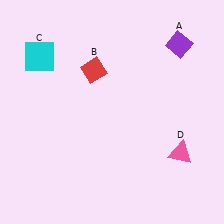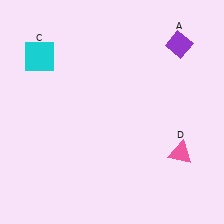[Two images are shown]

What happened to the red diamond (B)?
The red diamond (B) was removed in Image 2. It was in the top-left area of Image 1.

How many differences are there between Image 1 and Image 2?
There is 1 difference between the two images.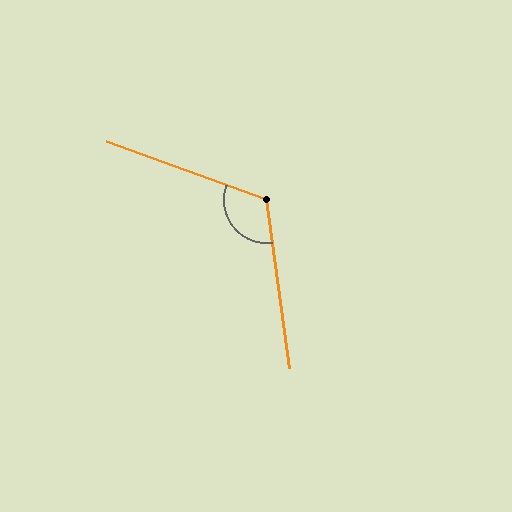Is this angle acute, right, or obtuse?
It is obtuse.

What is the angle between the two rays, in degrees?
Approximately 118 degrees.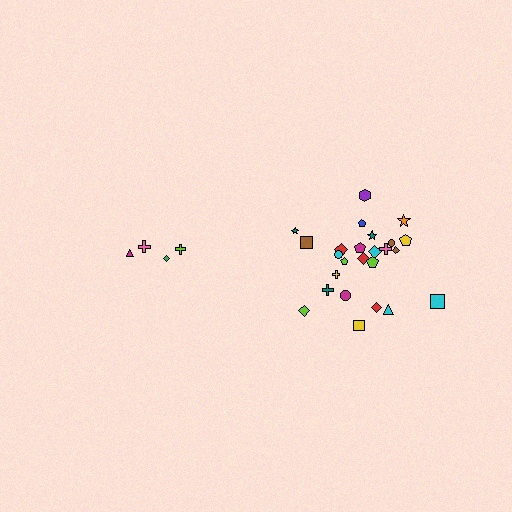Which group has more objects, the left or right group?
The right group.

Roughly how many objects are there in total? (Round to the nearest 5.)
Roughly 30 objects in total.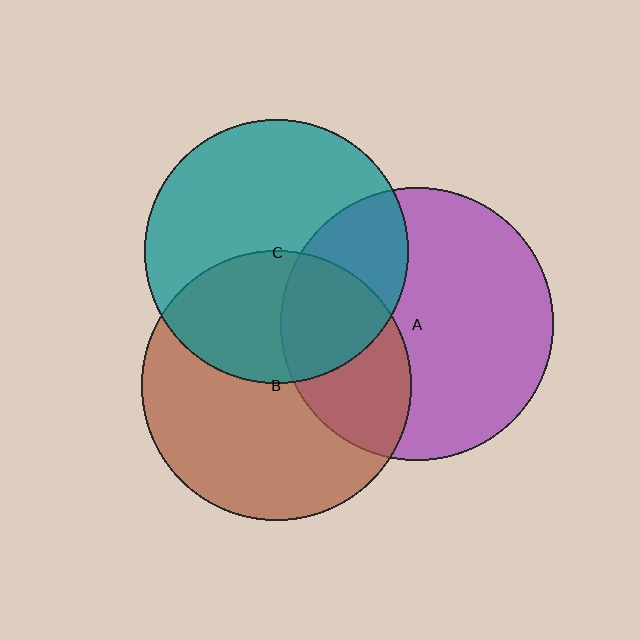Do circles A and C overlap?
Yes.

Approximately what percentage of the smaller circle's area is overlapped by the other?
Approximately 30%.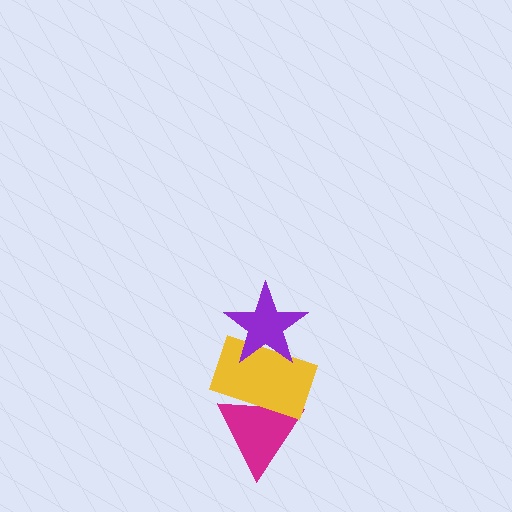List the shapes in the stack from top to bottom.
From top to bottom: the purple star, the yellow rectangle, the magenta triangle.